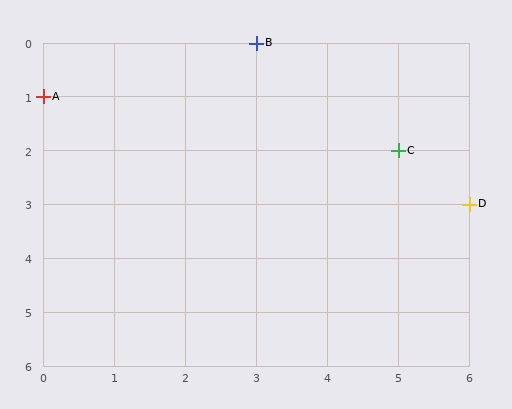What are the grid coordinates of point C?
Point C is at grid coordinates (5, 2).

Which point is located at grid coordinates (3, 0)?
Point B is at (3, 0).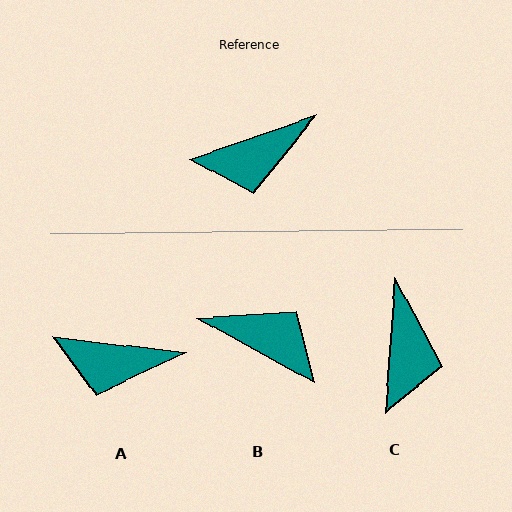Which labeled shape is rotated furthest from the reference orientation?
B, about 132 degrees away.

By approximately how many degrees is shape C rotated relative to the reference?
Approximately 67 degrees counter-clockwise.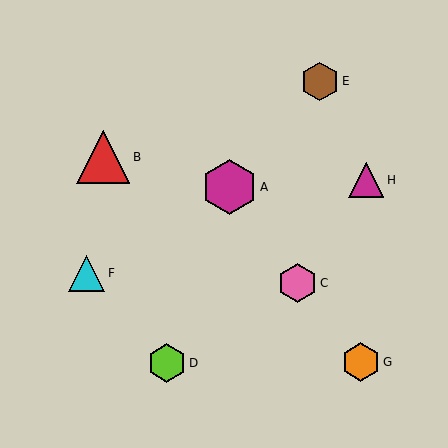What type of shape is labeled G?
Shape G is an orange hexagon.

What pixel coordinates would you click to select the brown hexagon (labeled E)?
Click at (320, 81) to select the brown hexagon E.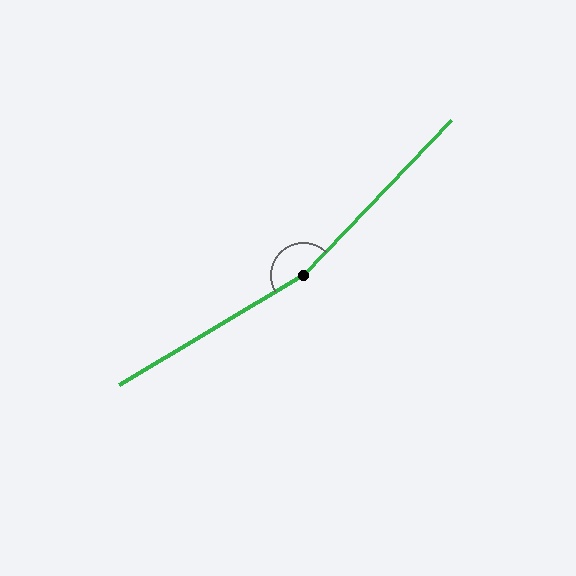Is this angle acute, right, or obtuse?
It is obtuse.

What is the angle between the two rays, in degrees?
Approximately 164 degrees.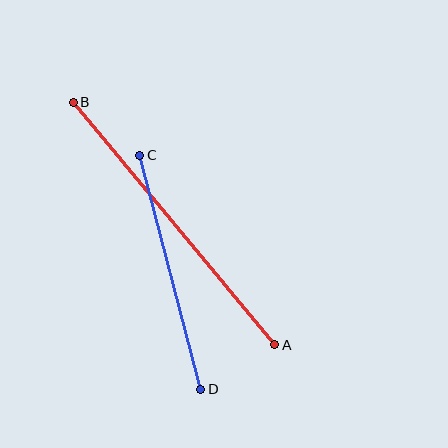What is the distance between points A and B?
The distance is approximately 315 pixels.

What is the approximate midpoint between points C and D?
The midpoint is at approximately (170, 272) pixels.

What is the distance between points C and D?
The distance is approximately 242 pixels.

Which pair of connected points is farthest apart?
Points A and B are farthest apart.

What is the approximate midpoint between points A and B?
The midpoint is at approximately (174, 223) pixels.